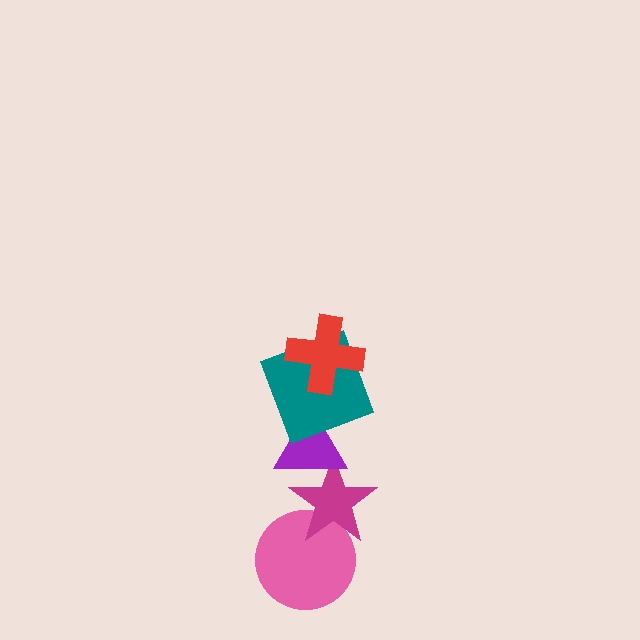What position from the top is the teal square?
The teal square is 2nd from the top.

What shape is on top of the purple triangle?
The teal square is on top of the purple triangle.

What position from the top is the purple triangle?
The purple triangle is 3rd from the top.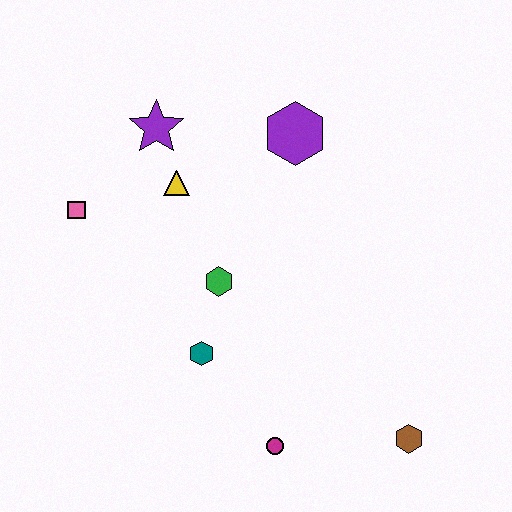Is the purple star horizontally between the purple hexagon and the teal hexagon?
No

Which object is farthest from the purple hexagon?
The brown hexagon is farthest from the purple hexagon.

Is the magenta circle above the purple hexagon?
No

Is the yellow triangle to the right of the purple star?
Yes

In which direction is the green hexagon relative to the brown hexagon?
The green hexagon is to the left of the brown hexagon.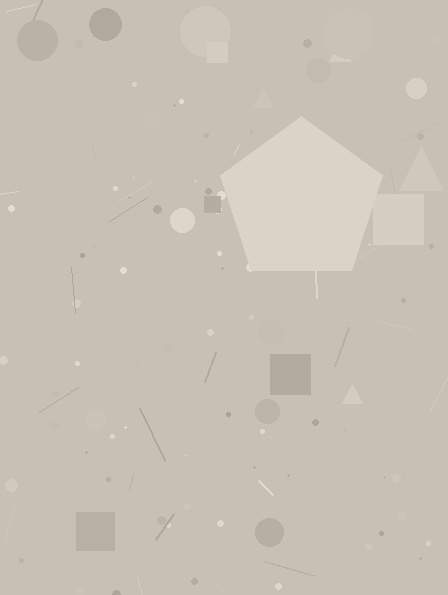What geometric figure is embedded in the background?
A pentagon is embedded in the background.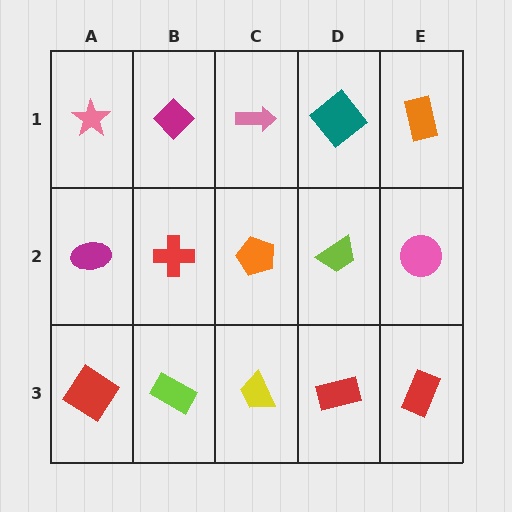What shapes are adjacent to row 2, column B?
A magenta diamond (row 1, column B), a lime rectangle (row 3, column B), a magenta ellipse (row 2, column A), an orange pentagon (row 2, column C).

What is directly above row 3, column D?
A lime trapezoid.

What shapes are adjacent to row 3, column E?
A pink circle (row 2, column E), a red rectangle (row 3, column D).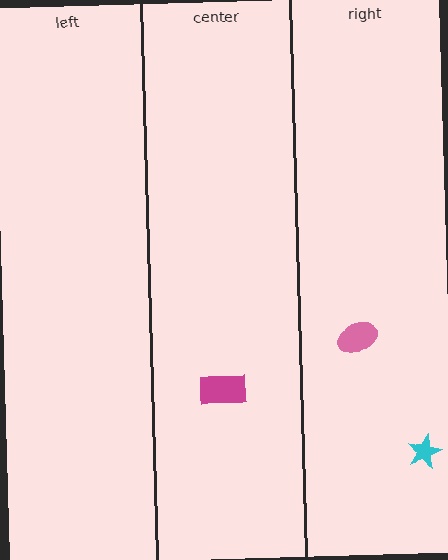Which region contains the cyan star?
The right region.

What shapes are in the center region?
The magenta rectangle.